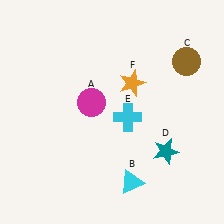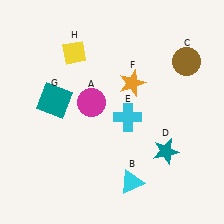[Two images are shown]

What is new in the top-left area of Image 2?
A teal square (G) was added in the top-left area of Image 2.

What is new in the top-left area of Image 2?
A yellow diamond (H) was added in the top-left area of Image 2.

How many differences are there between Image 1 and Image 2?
There are 2 differences between the two images.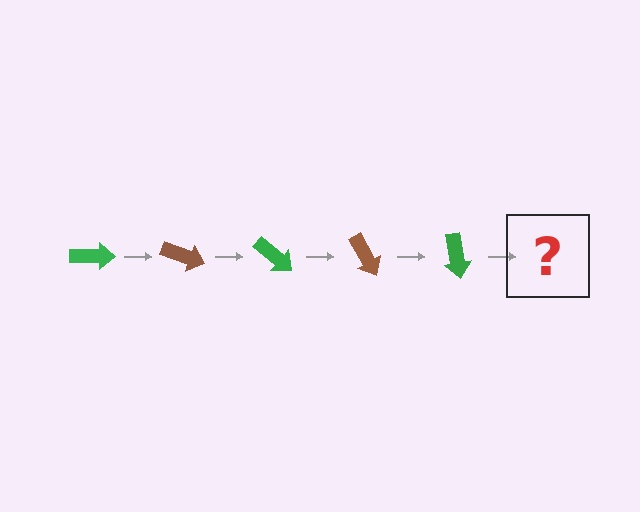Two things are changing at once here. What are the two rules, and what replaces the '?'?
The two rules are that it rotates 20 degrees each step and the color cycles through green and brown. The '?' should be a brown arrow, rotated 100 degrees from the start.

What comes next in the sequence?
The next element should be a brown arrow, rotated 100 degrees from the start.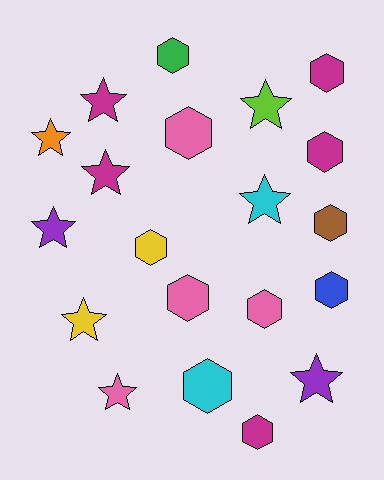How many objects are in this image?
There are 20 objects.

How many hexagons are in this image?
There are 11 hexagons.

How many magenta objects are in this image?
There are 5 magenta objects.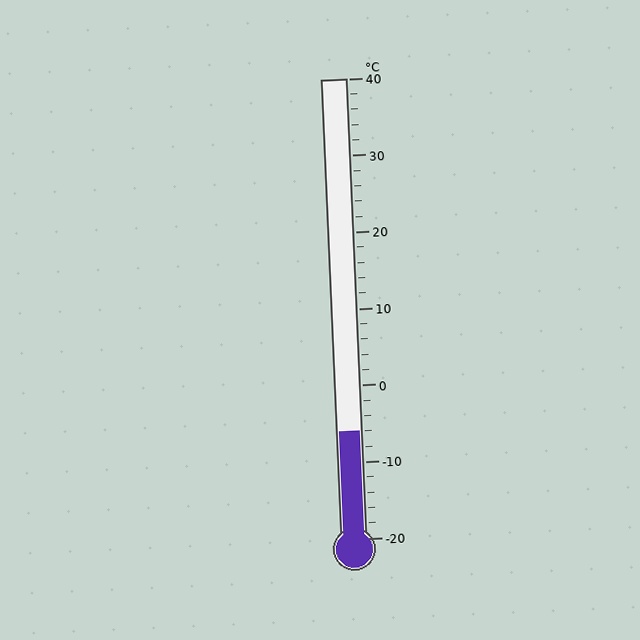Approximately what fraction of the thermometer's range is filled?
The thermometer is filled to approximately 25% of its range.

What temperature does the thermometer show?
The thermometer shows approximately -6°C.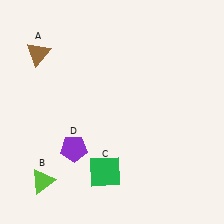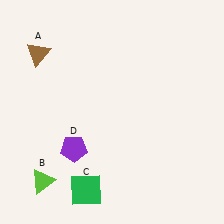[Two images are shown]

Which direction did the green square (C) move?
The green square (C) moved left.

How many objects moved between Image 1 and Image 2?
1 object moved between the two images.